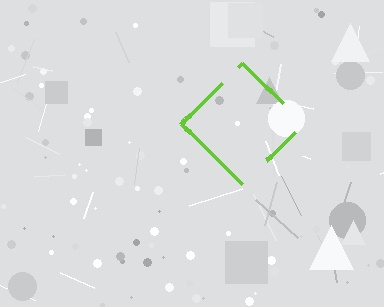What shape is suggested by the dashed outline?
The dashed outline suggests a diamond.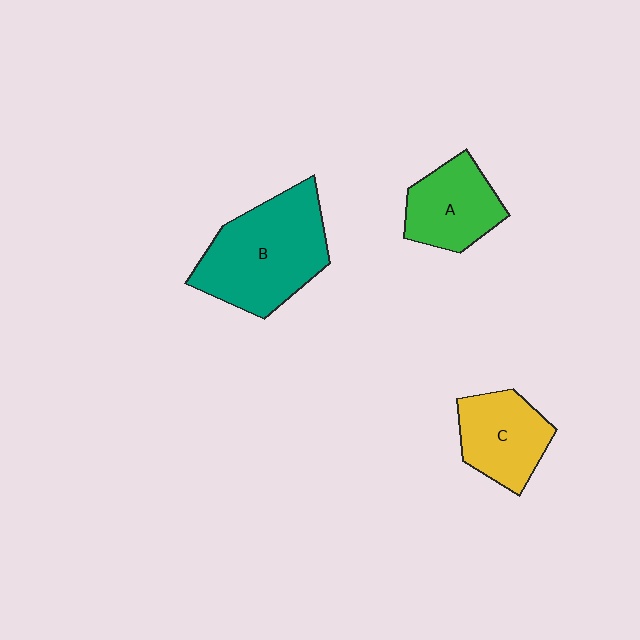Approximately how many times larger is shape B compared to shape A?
Approximately 1.7 times.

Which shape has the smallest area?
Shape A (green).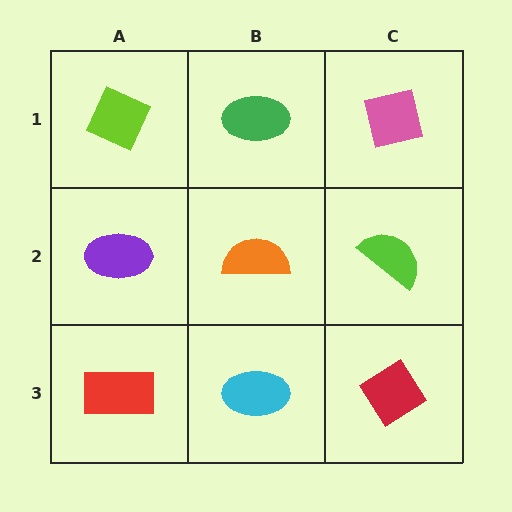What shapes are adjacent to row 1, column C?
A lime semicircle (row 2, column C), a green ellipse (row 1, column B).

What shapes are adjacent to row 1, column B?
An orange semicircle (row 2, column B), a lime diamond (row 1, column A), a pink square (row 1, column C).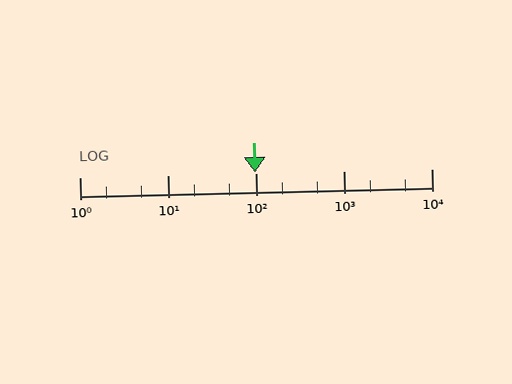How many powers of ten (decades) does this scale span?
The scale spans 4 decades, from 1 to 10000.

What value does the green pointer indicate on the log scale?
The pointer indicates approximately 98.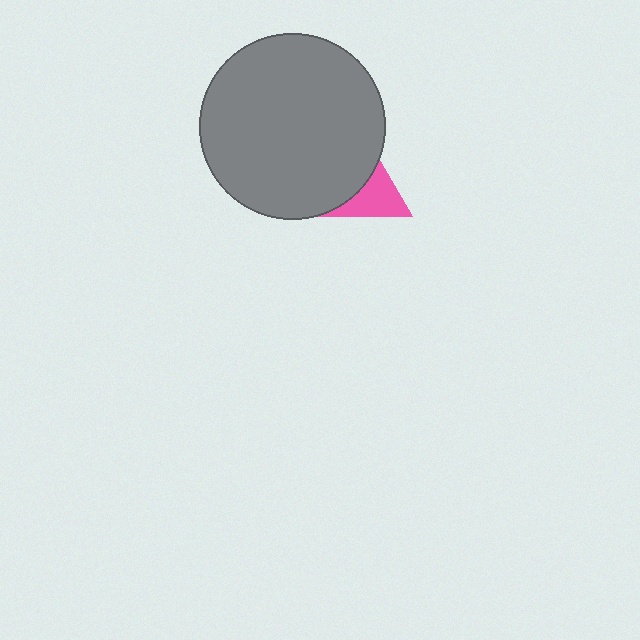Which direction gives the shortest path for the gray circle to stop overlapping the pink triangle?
Moving toward the upper-left gives the shortest separation.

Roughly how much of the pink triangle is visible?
A small part of it is visible (roughly 31%).